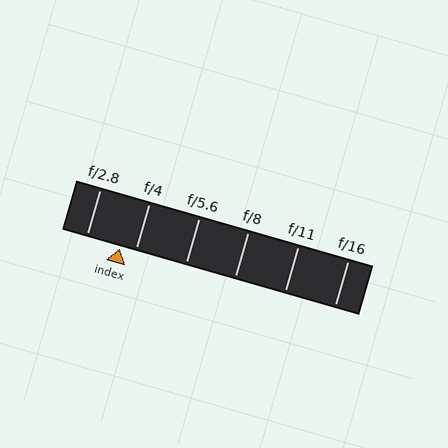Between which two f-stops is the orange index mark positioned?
The index mark is between f/2.8 and f/4.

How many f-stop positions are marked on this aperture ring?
There are 6 f-stop positions marked.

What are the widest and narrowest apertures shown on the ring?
The widest aperture shown is f/2.8 and the narrowest is f/16.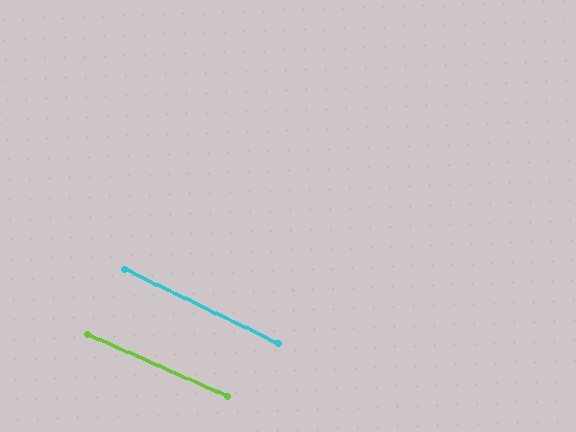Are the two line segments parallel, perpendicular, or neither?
Parallel — their directions differ by only 1.8°.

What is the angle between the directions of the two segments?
Approximately 2 degrees.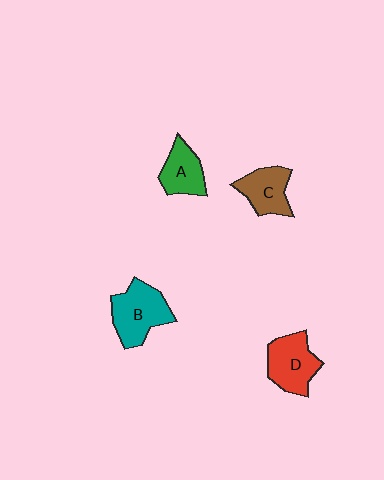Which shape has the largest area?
Shape B (teal).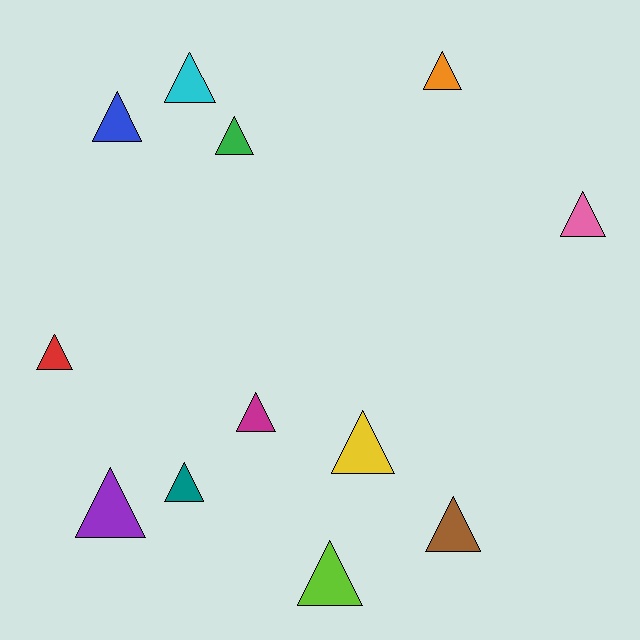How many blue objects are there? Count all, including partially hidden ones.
There is 1 blue object.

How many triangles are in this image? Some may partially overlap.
There are 12 triangles.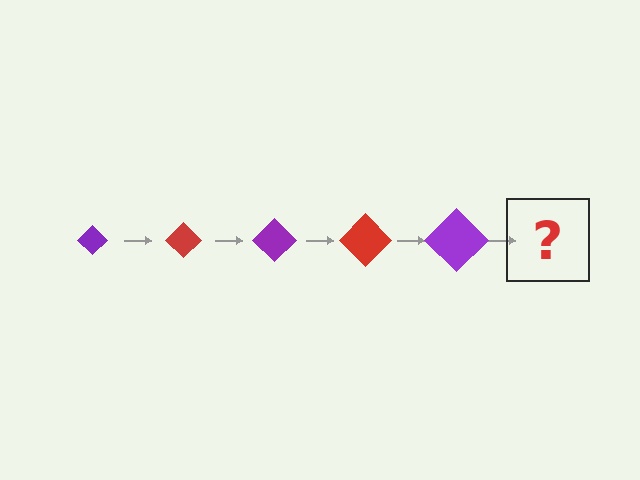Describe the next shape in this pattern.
It should be a red diamond, larger than the previous one.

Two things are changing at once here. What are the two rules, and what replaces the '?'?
The two rules are that the diamond grows larger each step and the color cycles through purple and red. The '?' should be a red diamond, larger than the previous one.